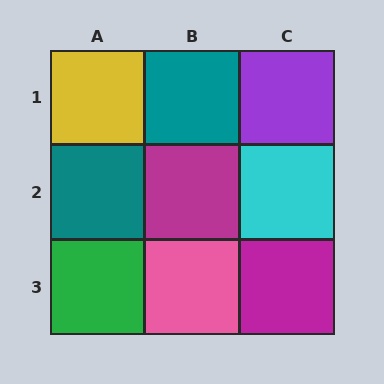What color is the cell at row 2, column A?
Teal.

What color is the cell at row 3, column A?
Green.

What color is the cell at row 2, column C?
Cyan.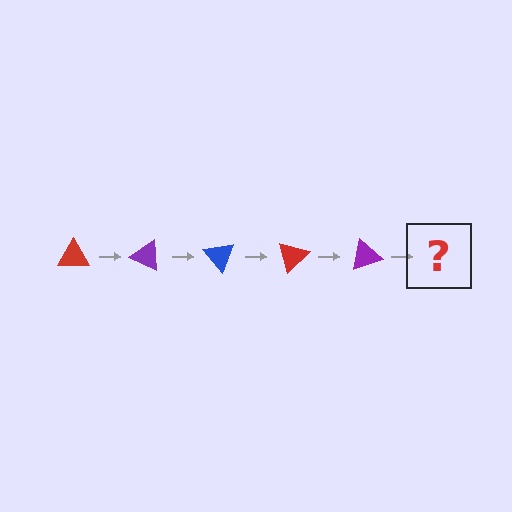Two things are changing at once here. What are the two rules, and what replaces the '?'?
The two rules are that it rotates 25 degrees each step and the color cycles through red, purple, and blue. The '?' should be a blue triangle, rotated 125 degrees from the start.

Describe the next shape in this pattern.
It should be a blue triangle, rotated 125 degrees from the start.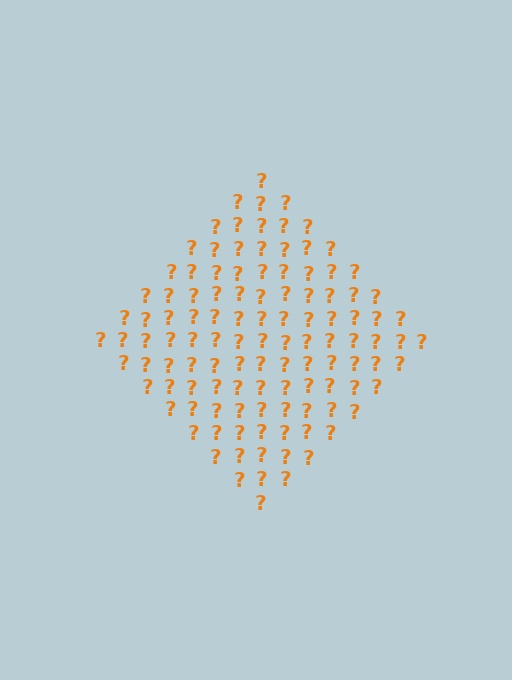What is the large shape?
The large shape is a diamond.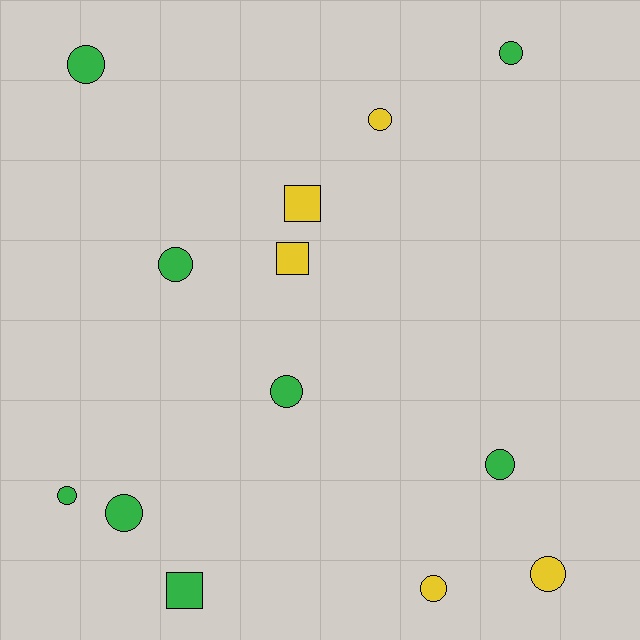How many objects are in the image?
There are 13 objects.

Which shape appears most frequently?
Circle, with 10 objects.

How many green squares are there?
There is 1 green square.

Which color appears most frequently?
Green, with 8 objects.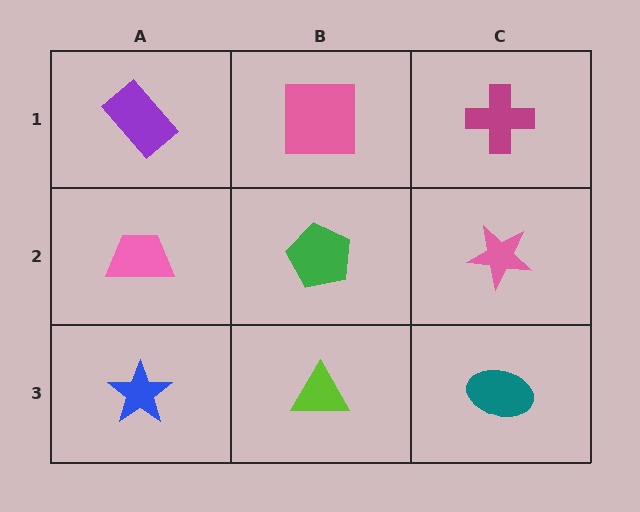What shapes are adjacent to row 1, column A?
A pink trapezoid (row 2, column A), a pink square (row 1, column B).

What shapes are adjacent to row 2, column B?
A pink square (row 1, column B), a lime triangle (row 3, column B), a pink trapezoid (row 2, column A), a pink star (row 2, column C).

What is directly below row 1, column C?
A pink star.